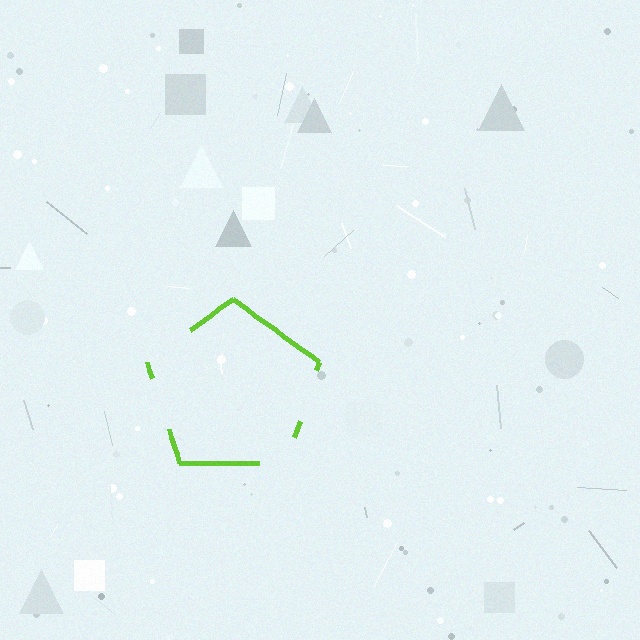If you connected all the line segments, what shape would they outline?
They would outline a pentagon.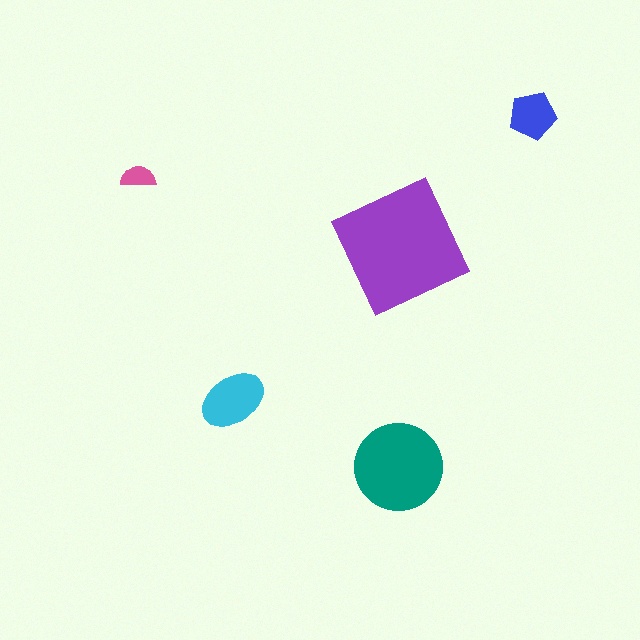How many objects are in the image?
There are 5 objects in the image.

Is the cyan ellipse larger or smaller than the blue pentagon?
Larger.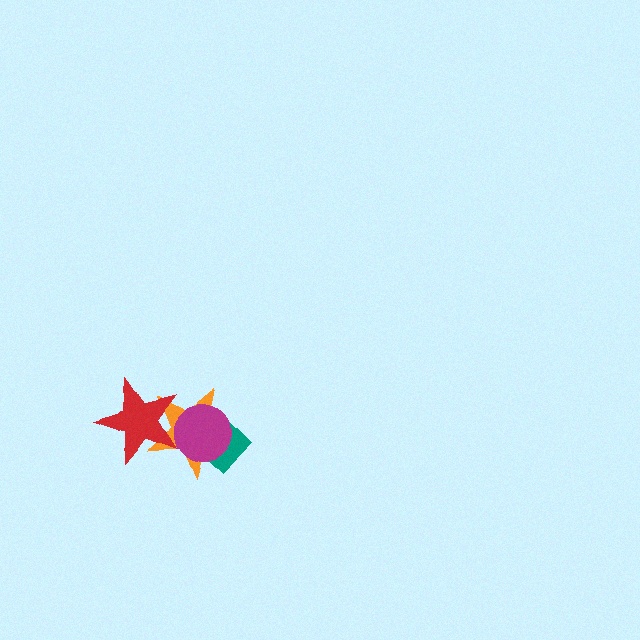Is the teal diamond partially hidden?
Yes, it is partially covered by another shape.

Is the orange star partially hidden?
Yes, it is partially covered by another shape.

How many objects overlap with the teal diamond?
2 objects overlap with the teal diamond.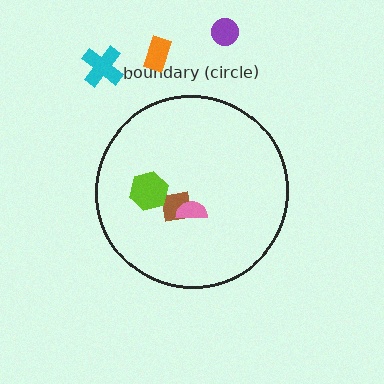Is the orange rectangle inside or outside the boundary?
Outside.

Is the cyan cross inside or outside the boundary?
Outside.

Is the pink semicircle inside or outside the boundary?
Inside.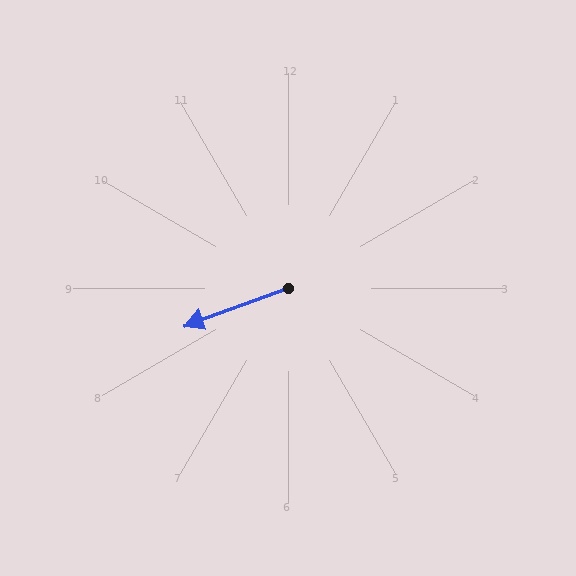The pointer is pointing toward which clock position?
Roughly 8 o'clock.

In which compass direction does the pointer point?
West.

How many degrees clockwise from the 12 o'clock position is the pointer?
Approximately 250 degrees.